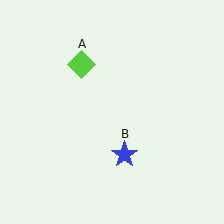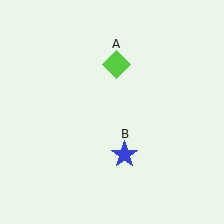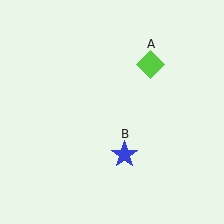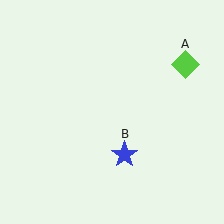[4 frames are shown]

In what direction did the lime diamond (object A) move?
The lime diamond (object A) moved right.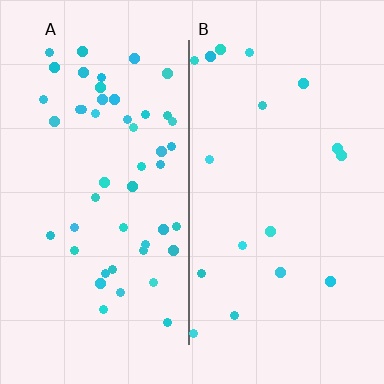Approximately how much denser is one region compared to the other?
Approximately 2.8× — region A over region B.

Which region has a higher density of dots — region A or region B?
A (the left).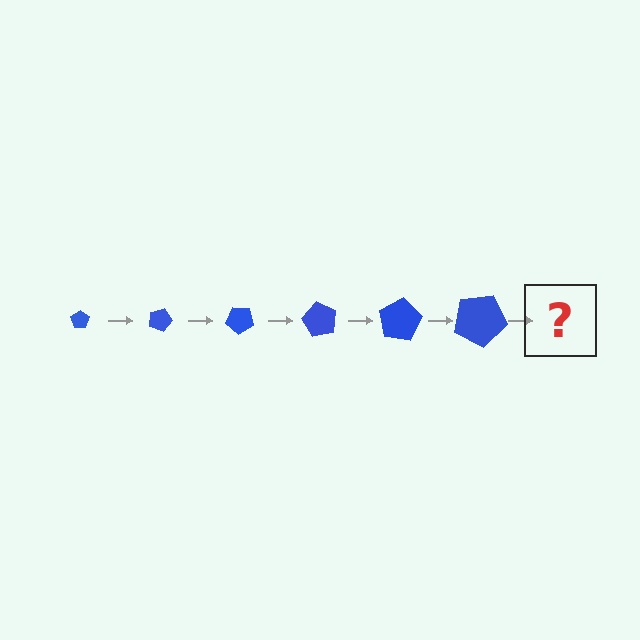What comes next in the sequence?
The next element should be a pentagon, larger than the previous one and rotated 120 degrees from the start.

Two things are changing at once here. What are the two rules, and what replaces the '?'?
The two rules are that the pentagon grows larger each step and it rotates 20 degrees each step. The '?' should be a pentagon, larger than the previous one and rotated 120 degrees from the start.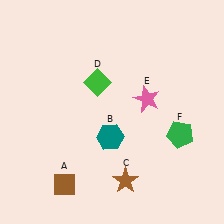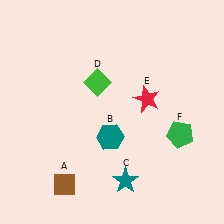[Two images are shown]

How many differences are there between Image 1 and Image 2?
There are 2 differences between the two images.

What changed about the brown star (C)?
In Image 1, C is brown. In Image 2, it changed to teal.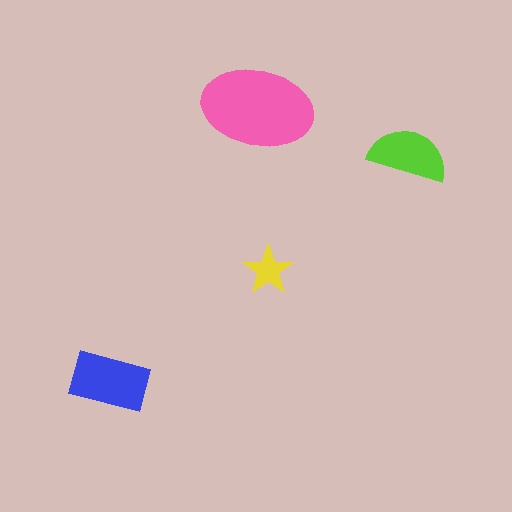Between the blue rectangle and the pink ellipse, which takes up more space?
The pink ellipse.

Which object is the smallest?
The yellow star.